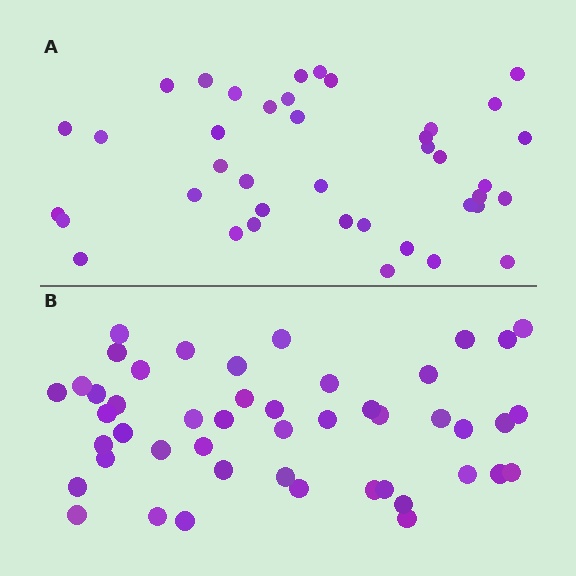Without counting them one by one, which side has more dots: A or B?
Region B (the bottom region) has more dots.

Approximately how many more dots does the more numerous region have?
Region B has roughly 8 or so more dots than region A.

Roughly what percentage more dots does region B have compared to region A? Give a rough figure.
About 20% more.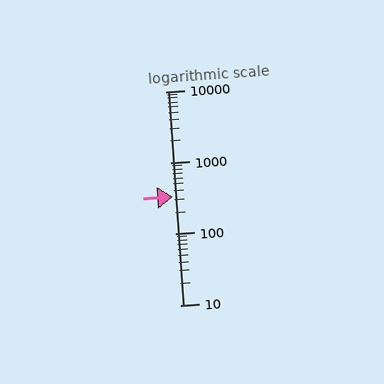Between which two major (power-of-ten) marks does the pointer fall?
The pointer is between 100 and 1000.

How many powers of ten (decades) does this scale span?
The scale spans 3 decades, from 10 to 10000.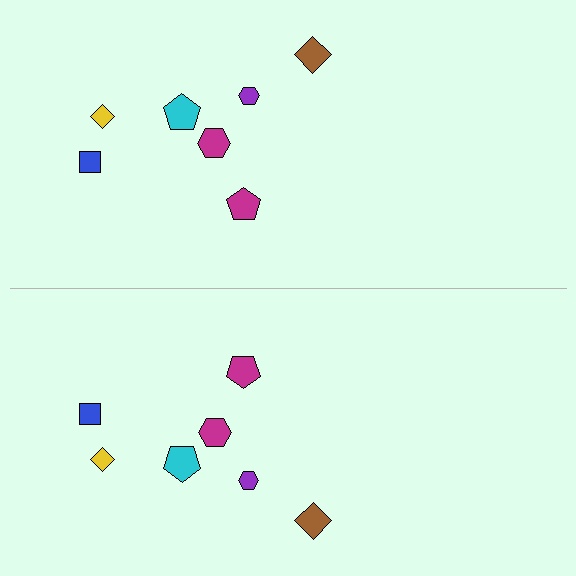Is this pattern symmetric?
Yes, this pattern has bilateral (reflection) symmetry.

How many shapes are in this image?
There are 14 shapes in this image.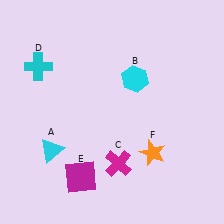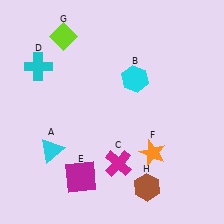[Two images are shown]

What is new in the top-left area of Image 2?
A lime diamond (G) was added in the top-left area of Image 2.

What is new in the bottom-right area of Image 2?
A brown hexagon (H) was added in the bottom-right area of Image 2.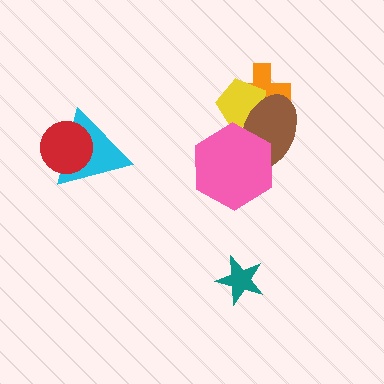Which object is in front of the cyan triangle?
The red circle is in front of the cyan triangle.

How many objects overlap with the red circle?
1 object overlaps with the red circle.